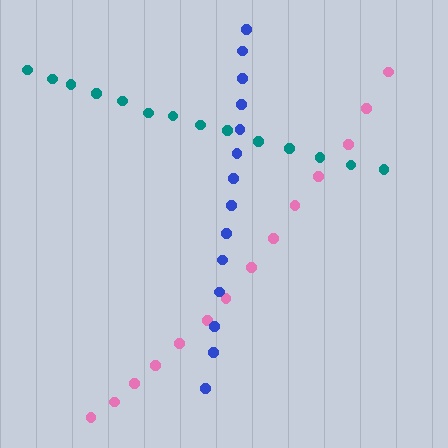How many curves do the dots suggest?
There are 3 distinct paths.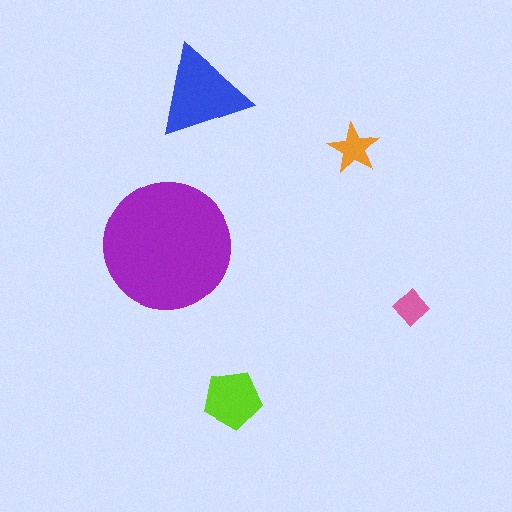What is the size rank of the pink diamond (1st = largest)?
5th.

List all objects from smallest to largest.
The pink diamond, the orange star, the lime pentagon, the blue triangle, the purple circle.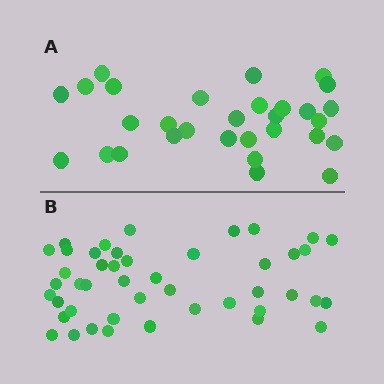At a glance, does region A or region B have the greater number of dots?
Region B (the bottom region) has more dots.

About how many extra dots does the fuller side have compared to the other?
Region B has approximately 15 more dots than region A.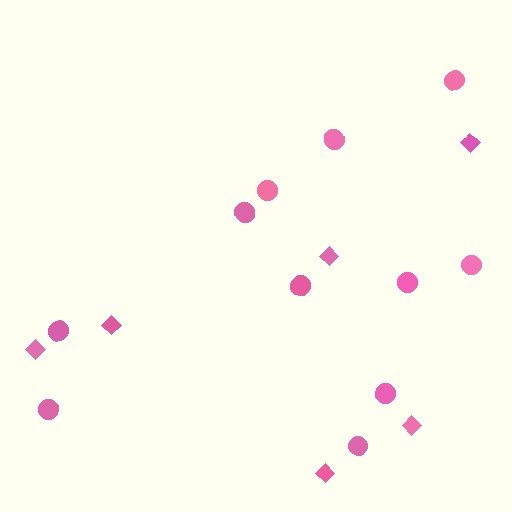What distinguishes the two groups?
There are 2 groups: one group of circles (11) and one group of diamonds (6).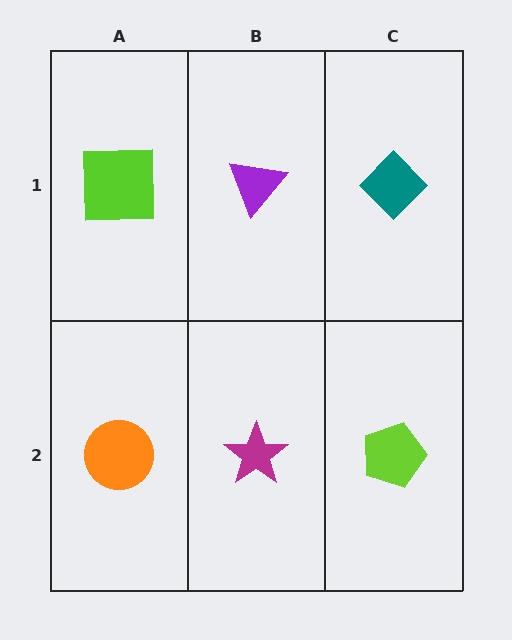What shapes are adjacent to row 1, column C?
A lime pentagon (row 2, column C), a purple triangle (row 1, column B).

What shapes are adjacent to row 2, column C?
A teal diamond (row 1, column C), a magenta star (row 2, column B).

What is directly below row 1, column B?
A magenta star.